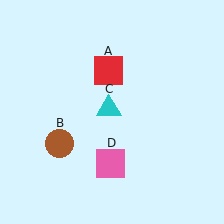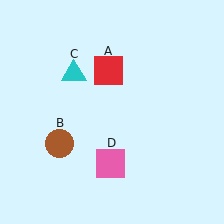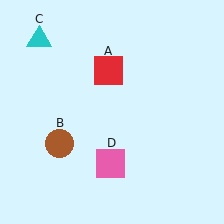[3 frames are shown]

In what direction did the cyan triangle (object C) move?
The cyan triangle (object C) moved up and to the left.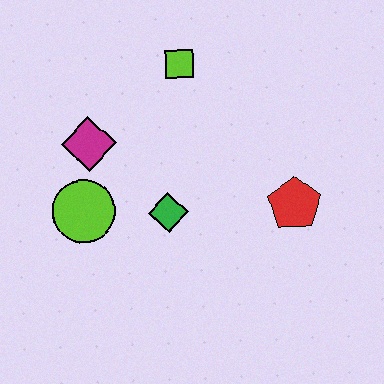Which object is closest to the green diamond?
The lime circle is closest to the green diamond.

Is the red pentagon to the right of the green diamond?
Yes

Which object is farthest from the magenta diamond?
The red pentagon is farthest from the magenta diamond.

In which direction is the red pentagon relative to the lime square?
The red pentagon is below the lime square.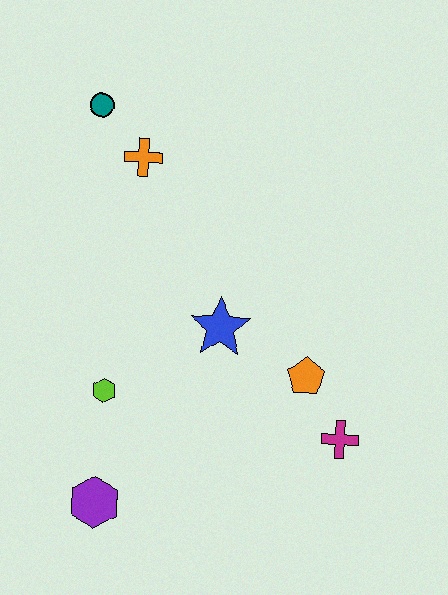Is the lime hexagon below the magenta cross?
No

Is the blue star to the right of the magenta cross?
No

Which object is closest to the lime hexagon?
The purple hexagon is closest to the lime hexagon.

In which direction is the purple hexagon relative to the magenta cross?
The purple hexagon is to the left of the magenta cross.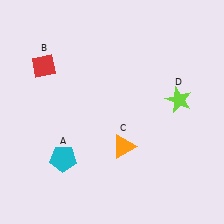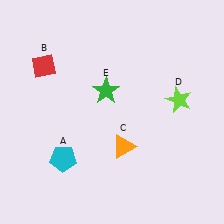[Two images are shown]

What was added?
A green star (E) was added in Image 2.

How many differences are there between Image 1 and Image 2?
There is 1 difference between the two images.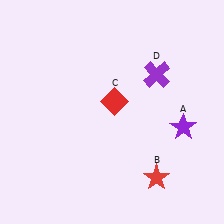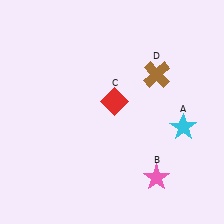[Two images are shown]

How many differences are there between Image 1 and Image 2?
There are 3 differences between the two images.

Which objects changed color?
A changed from purple to cyan. B changed from red to pink. D changed from purple to brown.